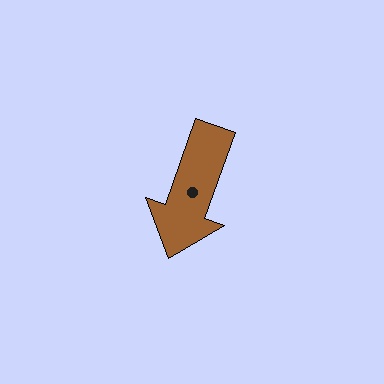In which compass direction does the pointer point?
South.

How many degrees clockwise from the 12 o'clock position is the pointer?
Approximately 199 degrees.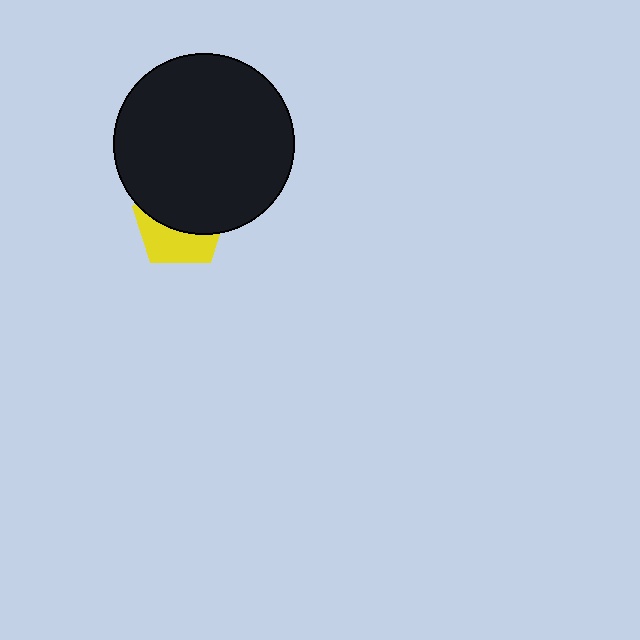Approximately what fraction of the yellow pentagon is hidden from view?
Roughly 58% of the yellow pentagon is hidden behind the black circle.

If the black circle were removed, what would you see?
You would see the complete yellow pentagon.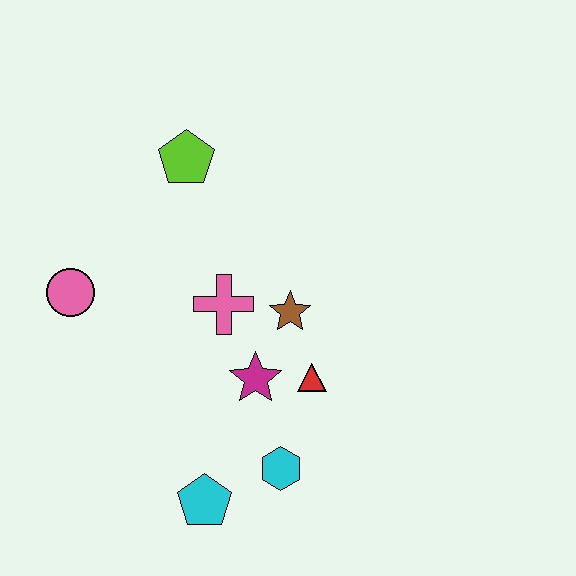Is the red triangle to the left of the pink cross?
No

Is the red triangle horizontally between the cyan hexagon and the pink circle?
No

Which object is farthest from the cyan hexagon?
The lime pentagon is farthest from the cyan hexagon.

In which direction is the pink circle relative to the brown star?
The pink circle is to the left of the brown star.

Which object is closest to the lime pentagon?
The pink cross is closest to the lime pentagon.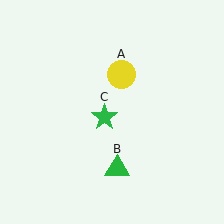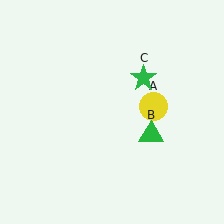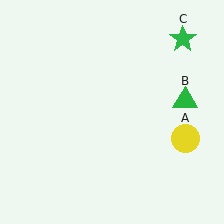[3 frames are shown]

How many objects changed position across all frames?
3 objects changed position: yellow circle (object A), green triangle (object B), green star (object C).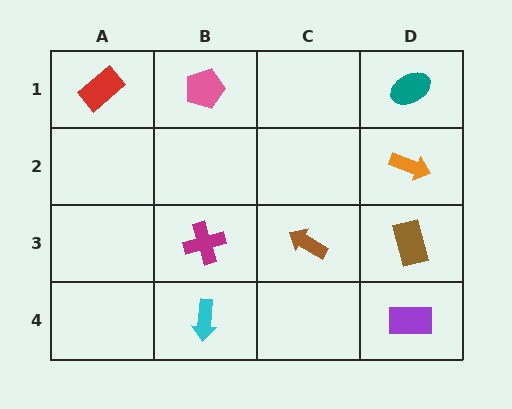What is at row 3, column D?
A brown rectangle.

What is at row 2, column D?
An orange arrow.